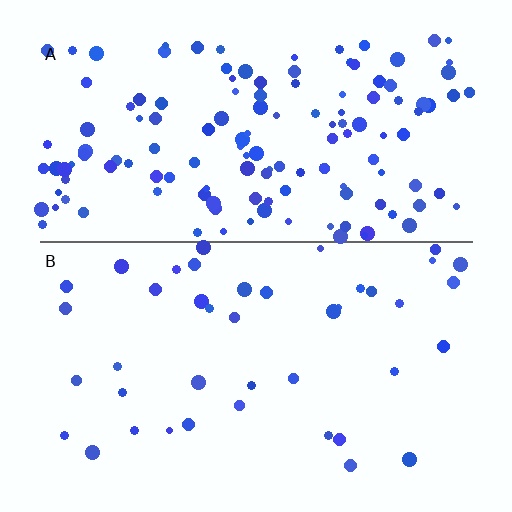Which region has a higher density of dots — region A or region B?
A (the top).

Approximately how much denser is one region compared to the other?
Approximately 3.4× — region A over region B.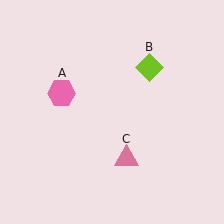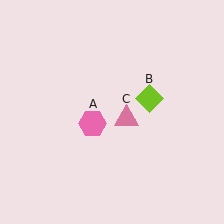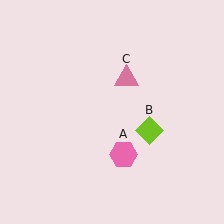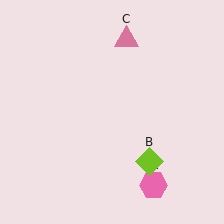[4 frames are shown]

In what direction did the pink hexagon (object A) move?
The pink hexagon (object A) moved down and to the right.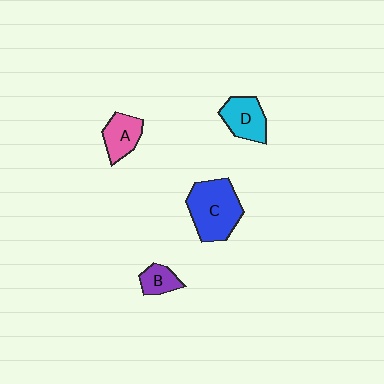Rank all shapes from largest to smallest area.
From largest to smallest: C (blue), D (cyan), A (pink), B (purple).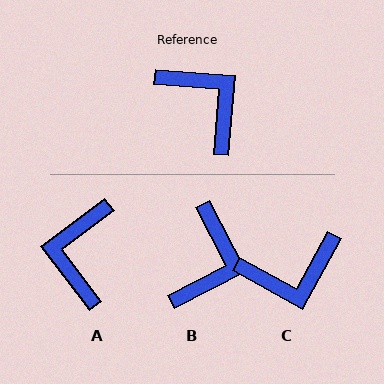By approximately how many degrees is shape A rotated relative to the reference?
Approximately 132 degrees counter-clockwise.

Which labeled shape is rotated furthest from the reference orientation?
A, about 132 degrees away.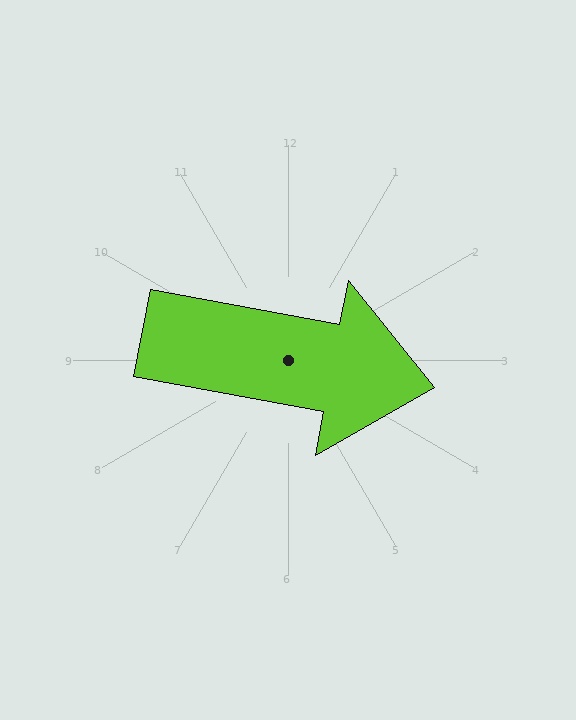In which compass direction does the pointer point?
East.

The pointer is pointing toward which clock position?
Roughly 3 o'clock.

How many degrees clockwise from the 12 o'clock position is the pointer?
Approximately 101 degrees.